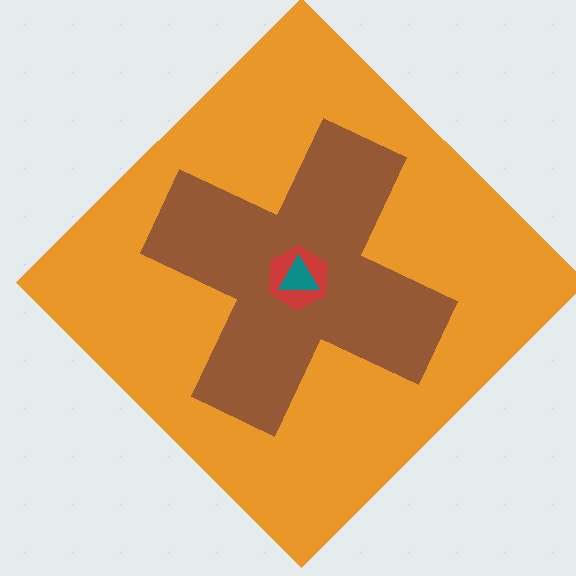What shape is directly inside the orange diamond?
The brown cross.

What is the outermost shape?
The orange diamond.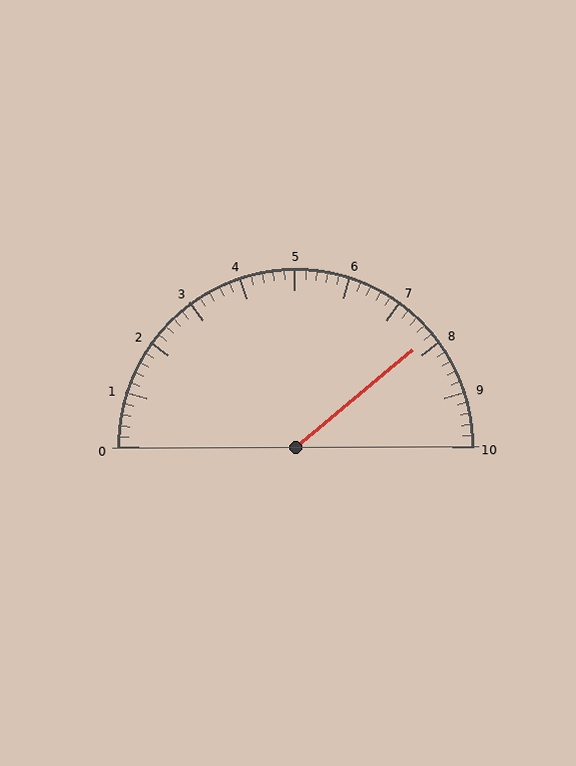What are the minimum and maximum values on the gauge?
The gauge ranges from 0 to 10.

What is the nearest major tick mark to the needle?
The nearest major tick mark is 8.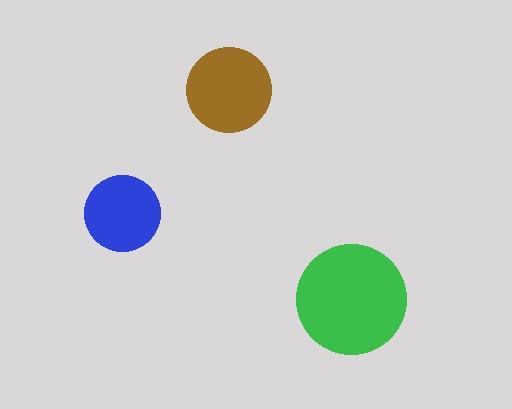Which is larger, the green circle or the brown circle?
The green one.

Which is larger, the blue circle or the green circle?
The green one.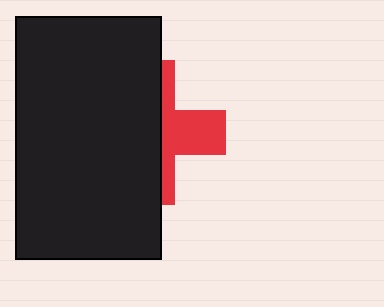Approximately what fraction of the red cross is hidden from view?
Roughly 61% of the red cross is hidden behind the black rectangle.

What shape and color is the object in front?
The object in front is a black rectangle.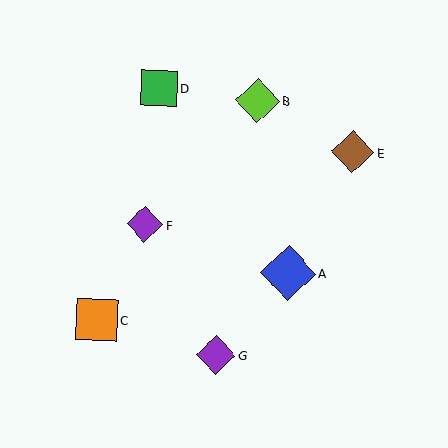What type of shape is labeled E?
Shape E is a brown diamond.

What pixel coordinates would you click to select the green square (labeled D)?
Click at (159, 88) to select the green square D.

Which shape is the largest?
The blue diamond (labeled A) is the largest.